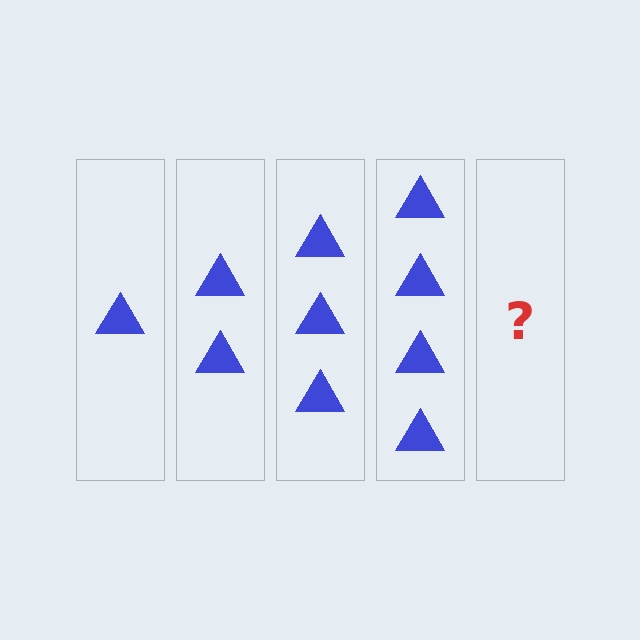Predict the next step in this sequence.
The next step is 5 triangles.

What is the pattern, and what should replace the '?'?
The pattern is that each step adds one more triangle. The '?' should be 5 triangles.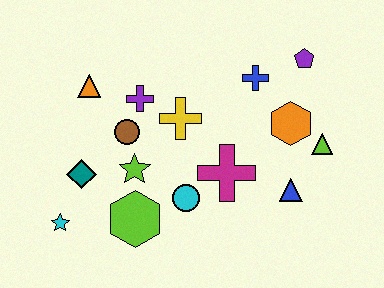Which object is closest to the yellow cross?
The purple cross is closest to the yellow cross.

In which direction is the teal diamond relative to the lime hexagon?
The teal diamond is to the left of the lime hexagon.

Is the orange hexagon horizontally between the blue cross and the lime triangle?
Yes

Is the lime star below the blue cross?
Yes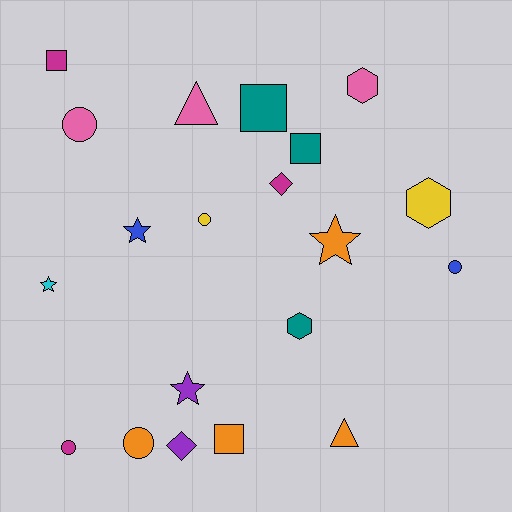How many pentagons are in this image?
There are no pentagons.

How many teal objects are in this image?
There are 3 teal objects.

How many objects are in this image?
There are 20 objects.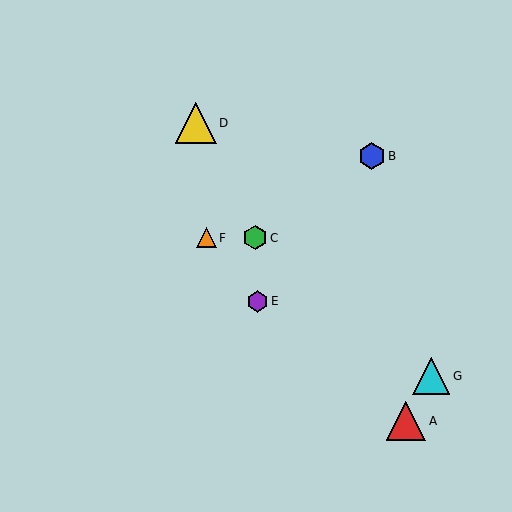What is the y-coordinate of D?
Object D is at y≈123.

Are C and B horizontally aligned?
No, C is at y≈238 and B is at y≈156.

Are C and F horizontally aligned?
Yes, both are at y≈238.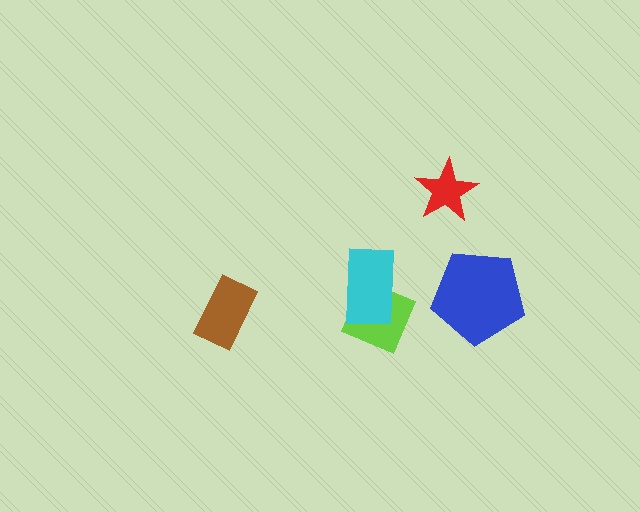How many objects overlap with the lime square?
1 object overlaps with the lime square.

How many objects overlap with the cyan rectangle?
1 object overlaps with the cyan rectangle.